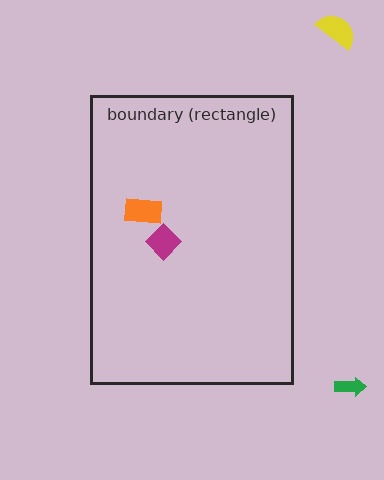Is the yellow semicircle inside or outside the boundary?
Outside.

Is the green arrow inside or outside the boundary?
Outside.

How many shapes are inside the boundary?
2 inside, 2 outside.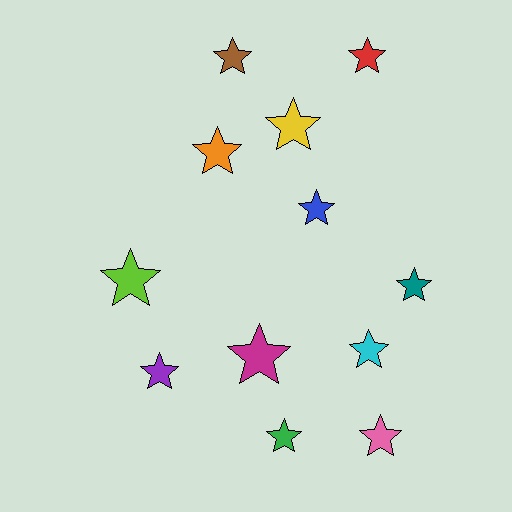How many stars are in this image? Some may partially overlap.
There are 12 stars.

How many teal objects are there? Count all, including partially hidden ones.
There is 1 teal object.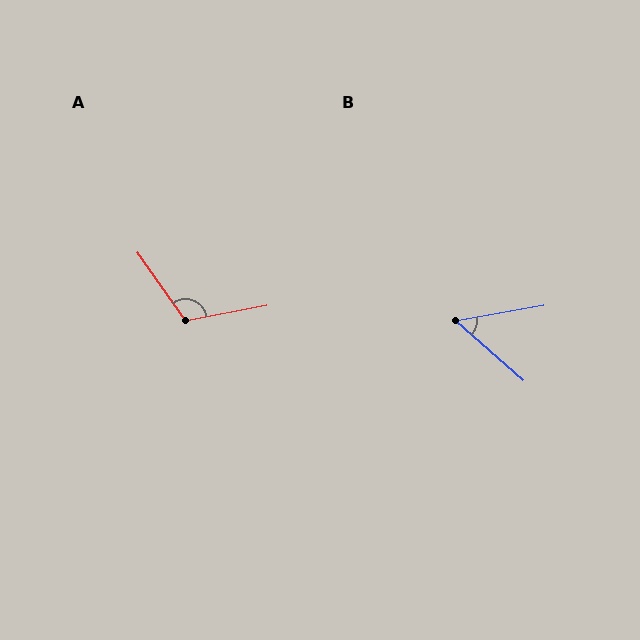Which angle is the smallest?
B, at approximately 51 degrees.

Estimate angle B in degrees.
Approximately 51 degrees.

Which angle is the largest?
A, at approximately 115 degrees.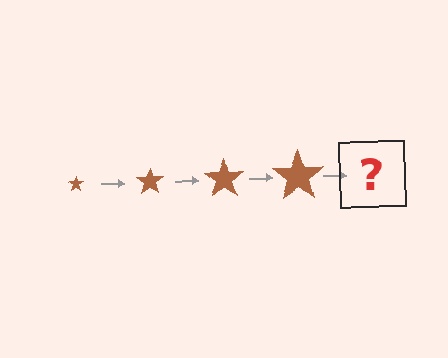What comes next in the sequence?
The next element should be a brown star, larger than the previous one.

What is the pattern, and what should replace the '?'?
The pattern is that the star gets progressively larger each step. The '?' should be a brown star, larger than the previous one.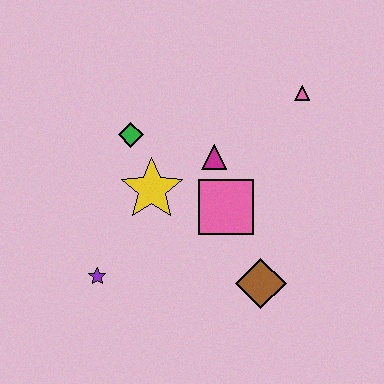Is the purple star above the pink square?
No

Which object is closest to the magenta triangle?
The pink square is closest to the magenta triangle.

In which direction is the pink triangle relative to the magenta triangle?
The pink triangle is to the right of the magenta triangle.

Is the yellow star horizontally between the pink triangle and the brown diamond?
No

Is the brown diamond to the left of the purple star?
No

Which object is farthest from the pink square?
The purple star is farthest from the pink square.